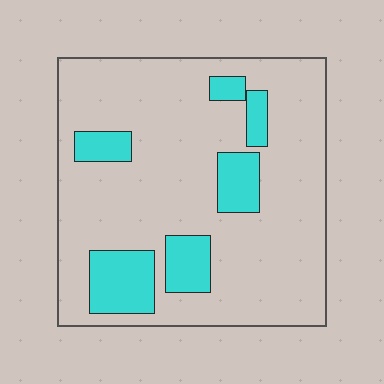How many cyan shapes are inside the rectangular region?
6.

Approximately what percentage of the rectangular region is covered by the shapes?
Approximately 20%.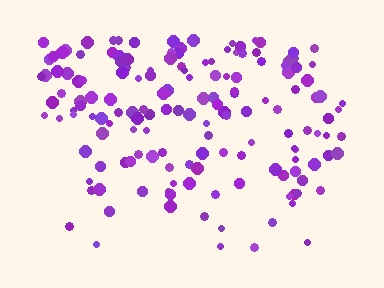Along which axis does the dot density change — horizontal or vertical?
Vertical.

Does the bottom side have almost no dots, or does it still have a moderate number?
Still a moderate number, just noticeably fewer than the top.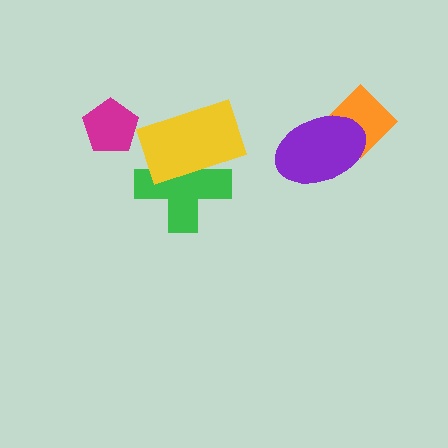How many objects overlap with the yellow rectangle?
1 object overlaps with the yellow rectangle.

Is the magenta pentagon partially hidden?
No, no other shape covers it.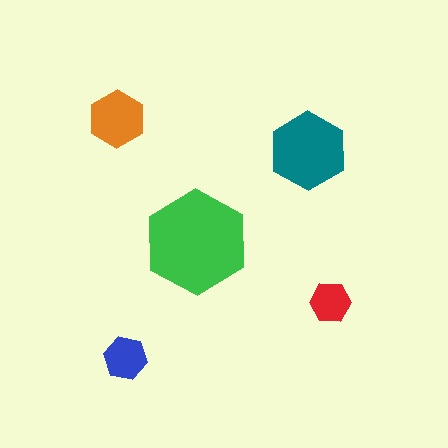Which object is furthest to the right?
The red hexagon is rightmost.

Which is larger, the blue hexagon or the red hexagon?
The blue one.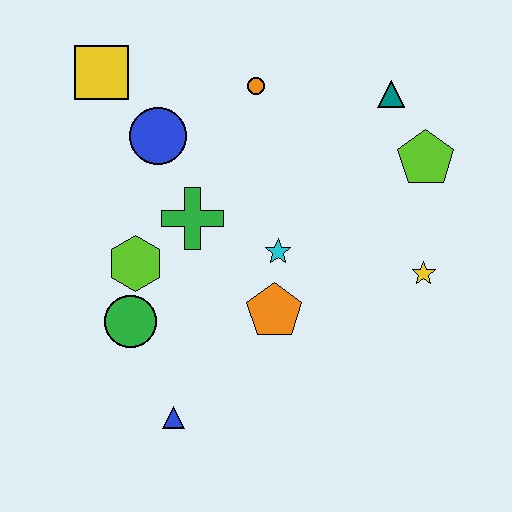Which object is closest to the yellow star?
The lime pentagon is closest to the yellow star.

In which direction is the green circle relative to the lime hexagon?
The green circle is below the lime hexagon.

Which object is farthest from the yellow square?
The yellow star is farthest from the yellow square.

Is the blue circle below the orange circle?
Yes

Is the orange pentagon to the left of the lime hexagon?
No